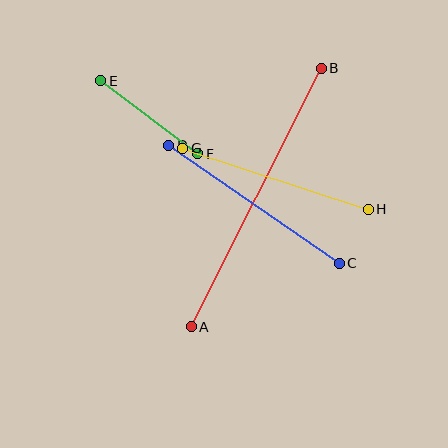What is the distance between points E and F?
The distance is approximately 121 pixels.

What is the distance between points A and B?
The distance is approximately 289 pixels.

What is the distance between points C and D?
The distance is approximately 207 pixels.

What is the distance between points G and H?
The distance is approximately 195 pixels.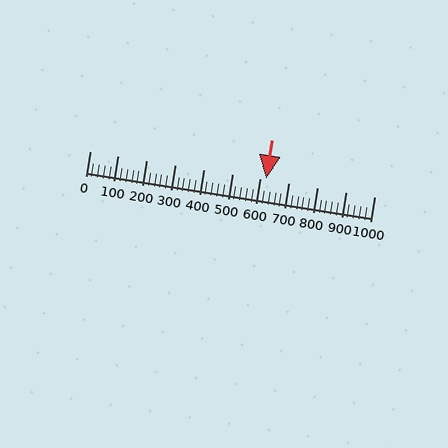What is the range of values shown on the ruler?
The ruler shows values from 0 to 1000.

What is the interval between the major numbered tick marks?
The major tick marks are spaced 100 units apart.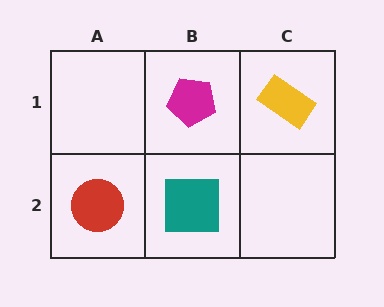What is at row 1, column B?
A magenta pentagon.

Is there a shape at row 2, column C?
No, that cell is empty.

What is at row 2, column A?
A red circle.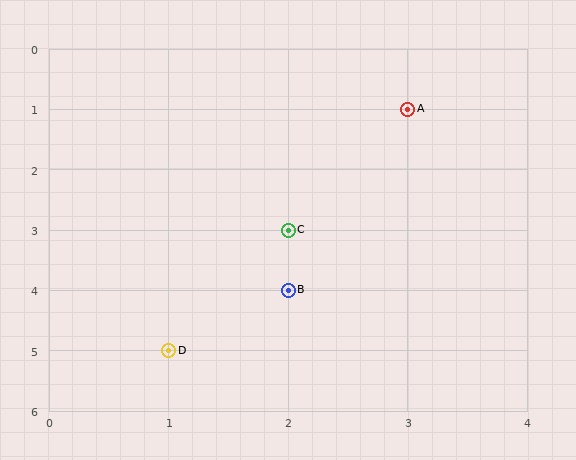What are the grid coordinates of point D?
Point D is at grid coordinates (1, 5).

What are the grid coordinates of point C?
Point C is at grid coordinates (2, 3).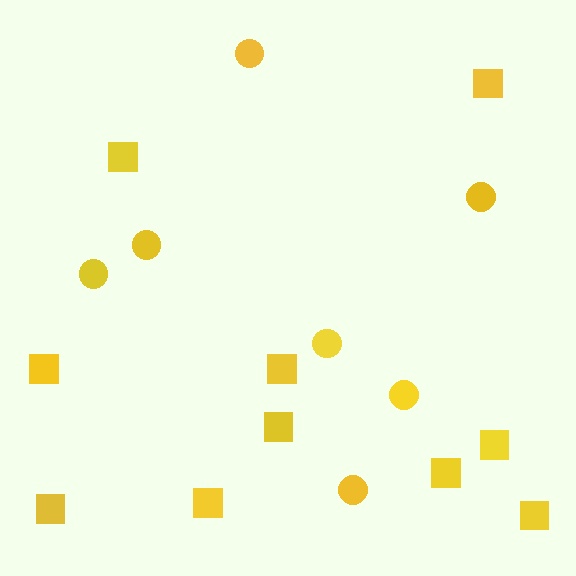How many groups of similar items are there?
There are 2 groups: one group of squares (10) and one group of circles (7).